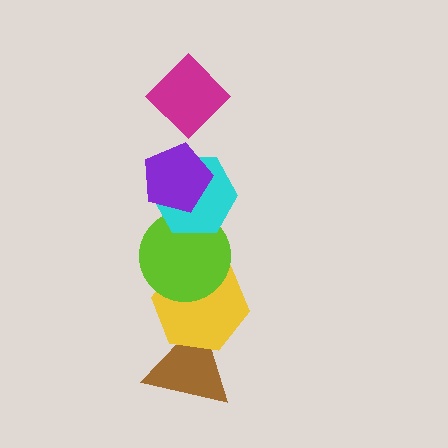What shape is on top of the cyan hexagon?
The purple pentagon is on top of the cyan hexagon.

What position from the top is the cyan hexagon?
The cyan hexagon is 3rd from the top.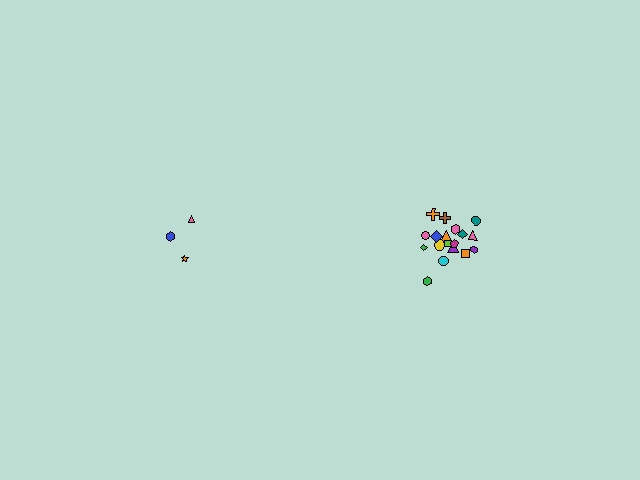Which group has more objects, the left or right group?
The right group.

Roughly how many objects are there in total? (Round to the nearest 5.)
Roughly 20 objects in total.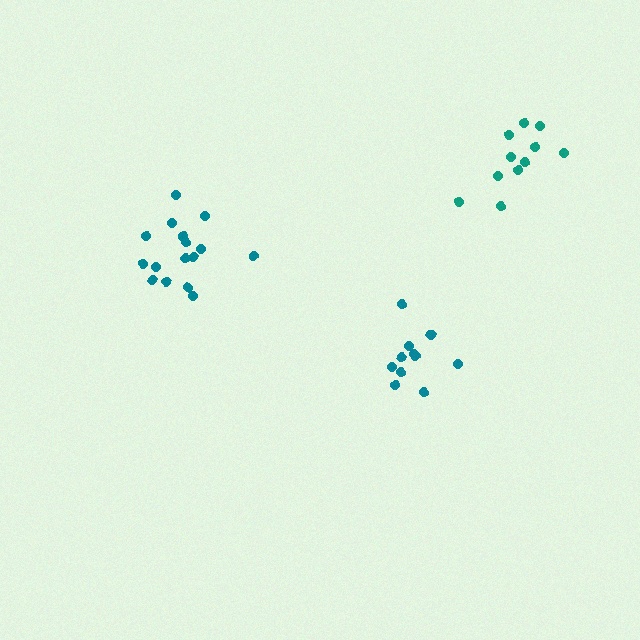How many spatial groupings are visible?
There are 3 spatial groupings.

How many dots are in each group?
Group 1: 11 dots, Group 2: 16 dots, Group 3: 11 dots (38 total).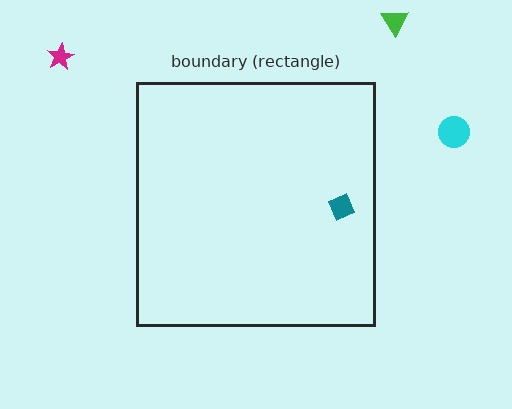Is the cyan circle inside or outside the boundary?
Outside.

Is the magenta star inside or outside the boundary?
Outside.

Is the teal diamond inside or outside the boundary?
Inside.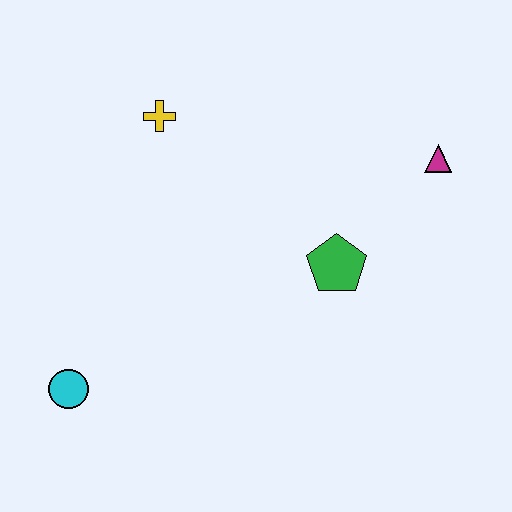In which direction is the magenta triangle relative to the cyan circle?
The magenta triangle is to the right of the cyan circle.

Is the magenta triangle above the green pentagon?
Yes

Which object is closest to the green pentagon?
The magenta triangle is closest to the green pentagon.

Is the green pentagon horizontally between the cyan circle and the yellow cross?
No